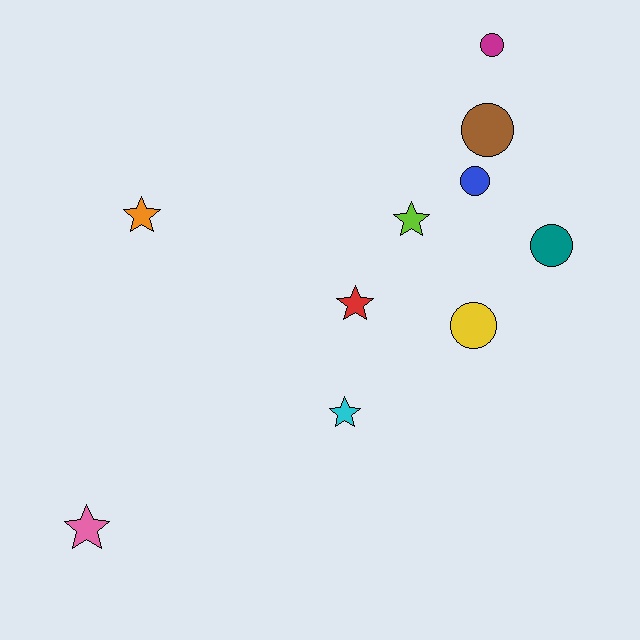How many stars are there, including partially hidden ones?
There are 5 stars.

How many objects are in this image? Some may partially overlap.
There are 10 objects.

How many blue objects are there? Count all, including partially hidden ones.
There is 1 blue object.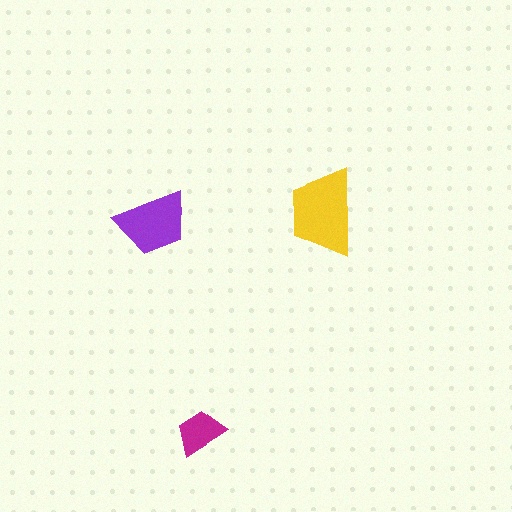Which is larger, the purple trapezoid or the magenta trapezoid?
The purple one.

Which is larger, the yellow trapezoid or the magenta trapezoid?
The yellow one.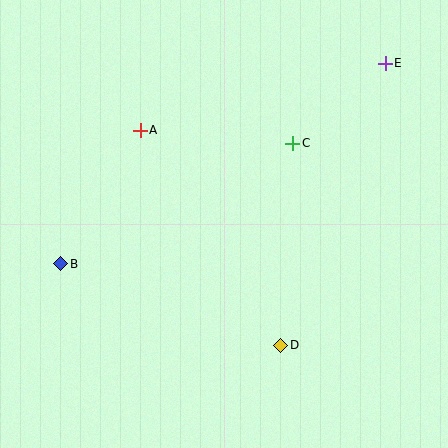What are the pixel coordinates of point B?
Point B is at (60, 264).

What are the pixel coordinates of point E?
Point E is at (385, 63).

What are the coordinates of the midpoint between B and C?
The midpoint between B and C is at (177, 203).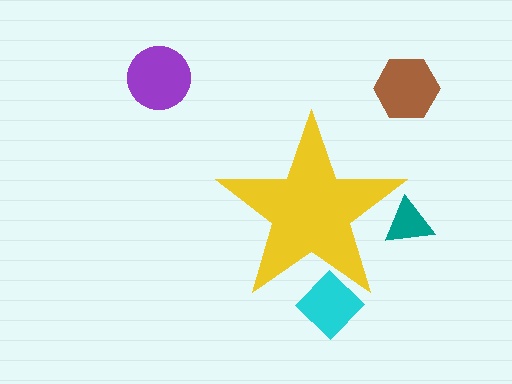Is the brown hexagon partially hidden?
No, the brown hexagon is fully visible.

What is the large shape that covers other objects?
A yellow star.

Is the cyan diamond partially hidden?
Yes, the cyan diamond is partially hidden behind the yellow star.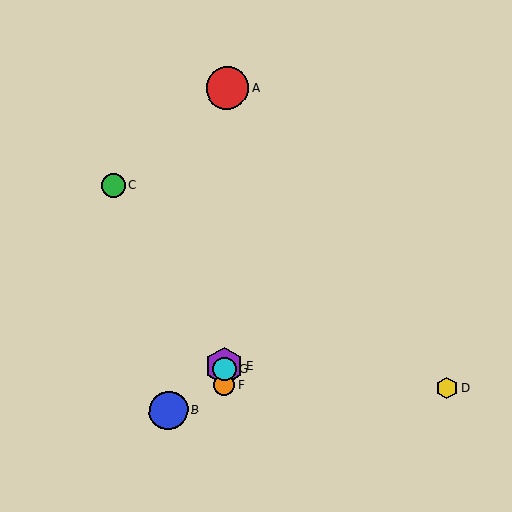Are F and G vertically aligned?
Yes, both are at x≈224.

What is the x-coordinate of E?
Object E is at x≈224.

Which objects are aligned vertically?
Objects A, E, F, G are aligned vertically.